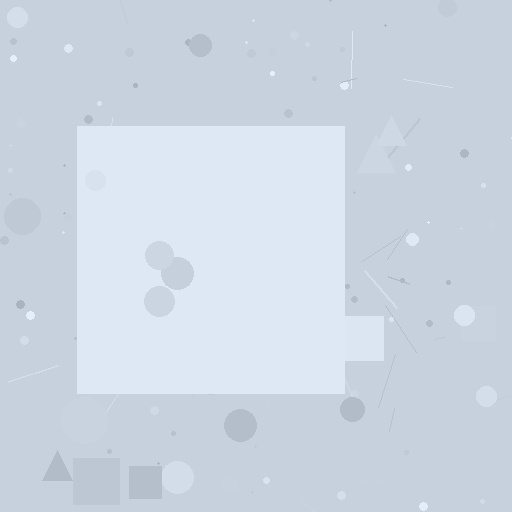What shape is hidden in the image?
A square is hidden in the image.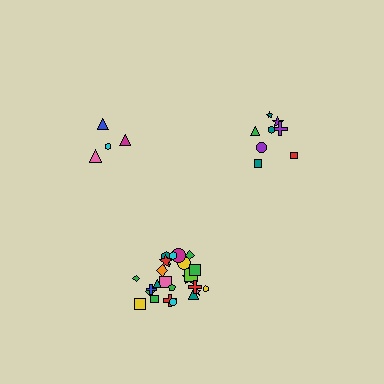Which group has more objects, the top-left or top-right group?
The top-right group.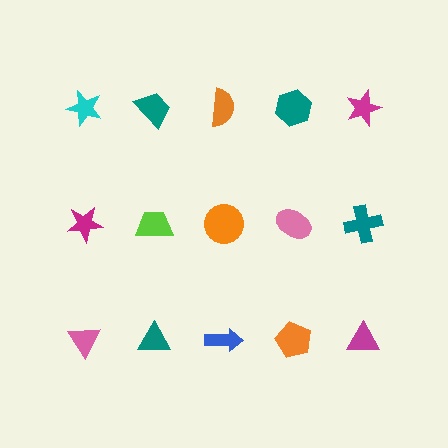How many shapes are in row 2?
5 shapes.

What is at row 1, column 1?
A cyan star.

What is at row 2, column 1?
A magenta star.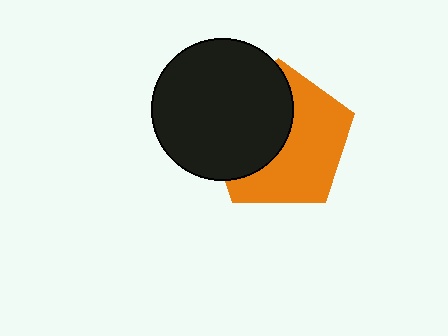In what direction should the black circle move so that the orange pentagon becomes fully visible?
The black circle should move left. That is the shortest direction to clear the overlap and leave the orange pentagon fully visible.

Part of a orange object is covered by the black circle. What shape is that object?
It is a pentagon.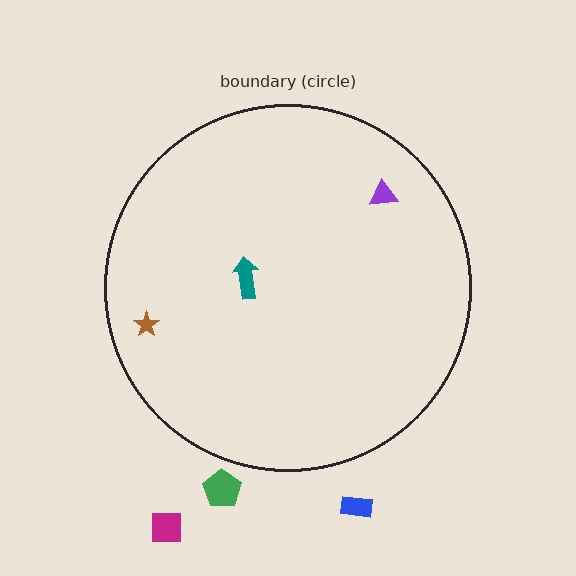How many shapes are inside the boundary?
3 inside, 3 outside.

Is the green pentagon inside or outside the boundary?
Outside.